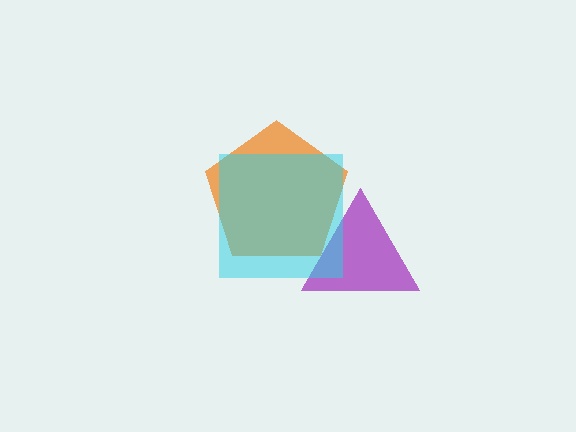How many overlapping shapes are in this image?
There are 3 overlapping shapes in the image.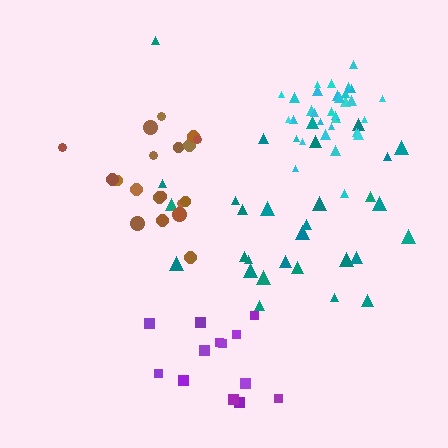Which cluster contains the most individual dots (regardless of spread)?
Cyan (35).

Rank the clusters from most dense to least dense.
cyan, brown, purple, teal.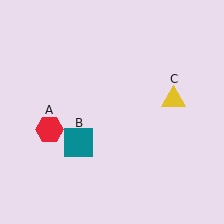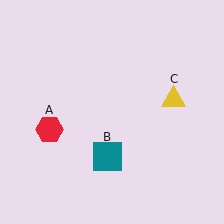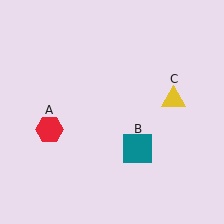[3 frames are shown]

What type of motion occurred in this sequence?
The teal square (object B) rotated counterclockwise around the center of the scene.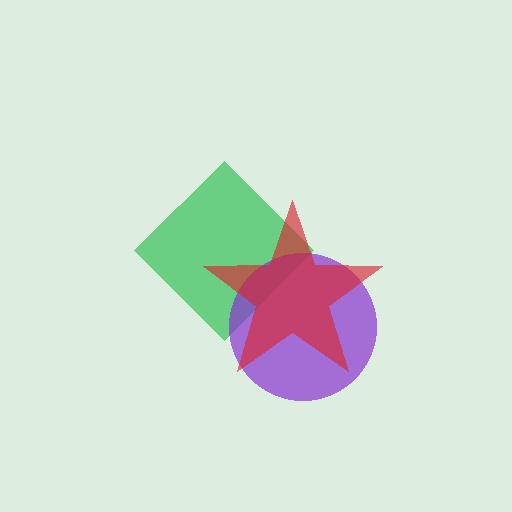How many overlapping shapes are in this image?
There are 3 overlapping shapes in the image.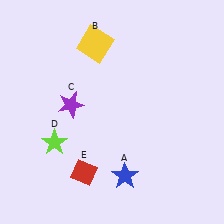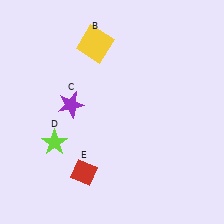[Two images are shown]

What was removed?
The blue star (A) was removed in Image 2.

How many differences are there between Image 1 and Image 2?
There is 1 difference between the two images.